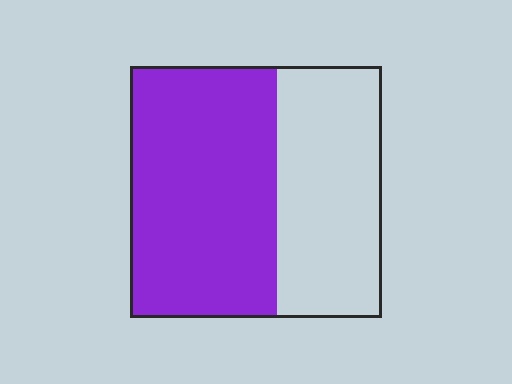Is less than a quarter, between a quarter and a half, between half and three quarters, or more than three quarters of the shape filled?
Between half and three quarters.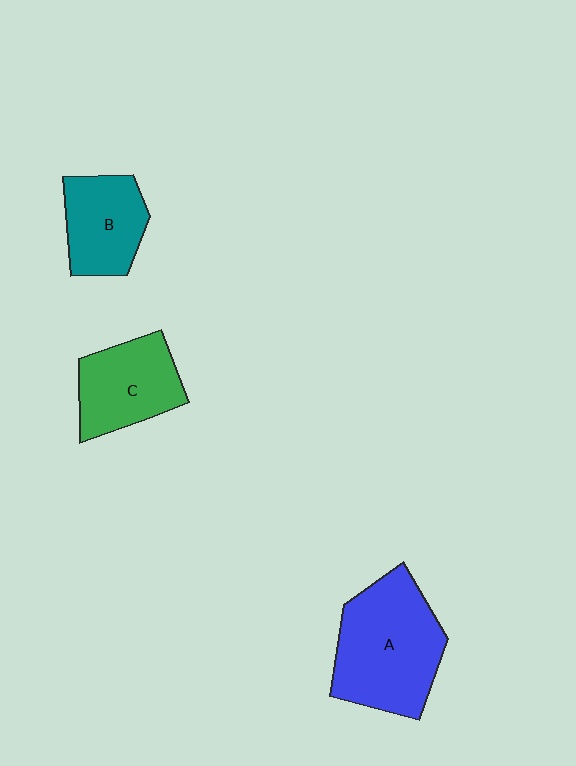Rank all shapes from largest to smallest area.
From largest to smallest: A (blue), C (green), B (teal).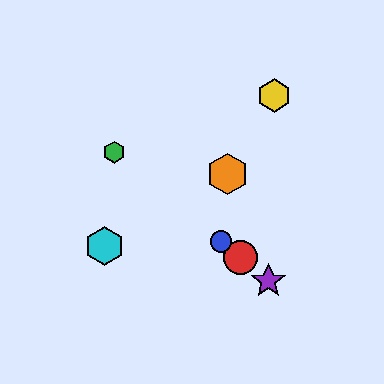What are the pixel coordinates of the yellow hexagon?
The yellow hexagon is at (274, 95).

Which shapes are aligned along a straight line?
The red circle, the blue circle, the green hexagon, the purple star are aligned along a straight line.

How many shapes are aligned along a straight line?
4 shapes (the red circle, the blue circle, the green hexagon, the purple star) are aligned along a straight line.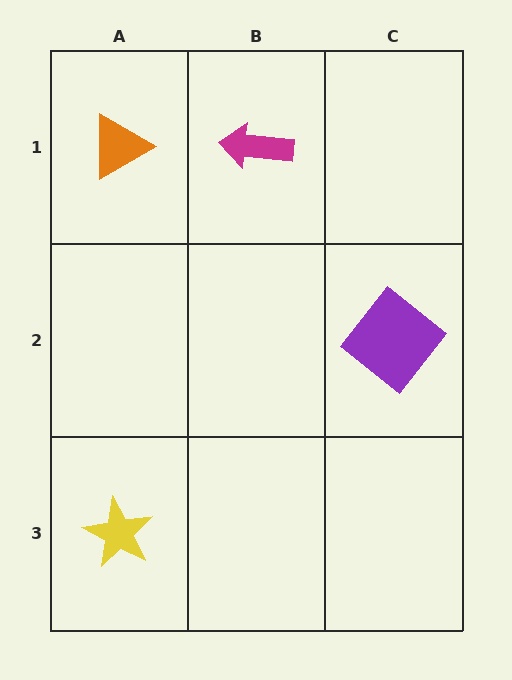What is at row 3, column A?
A yellow star.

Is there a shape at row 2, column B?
No, that cell is empty.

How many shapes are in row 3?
1 shape.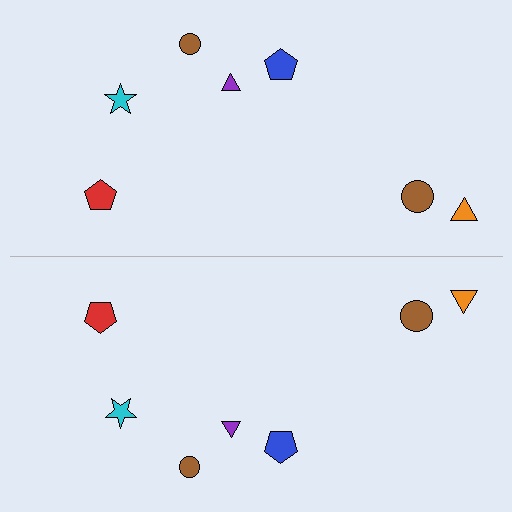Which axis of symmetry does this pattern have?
The pattern has a horizontal axis of symmetry running through the center of the image.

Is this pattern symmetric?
Yes, this pattern has bilateral (reflection) symmetry.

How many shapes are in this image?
There are 14 shapes in this image.